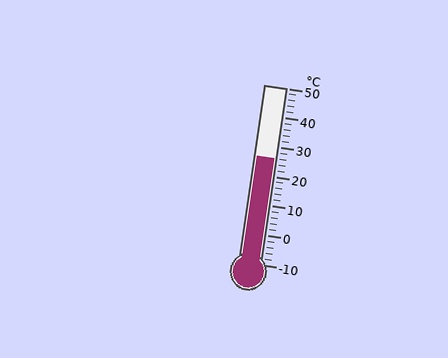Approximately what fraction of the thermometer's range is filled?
The thermometer is filled to approximately 60% of its range.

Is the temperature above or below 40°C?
The temperature is below 40°C.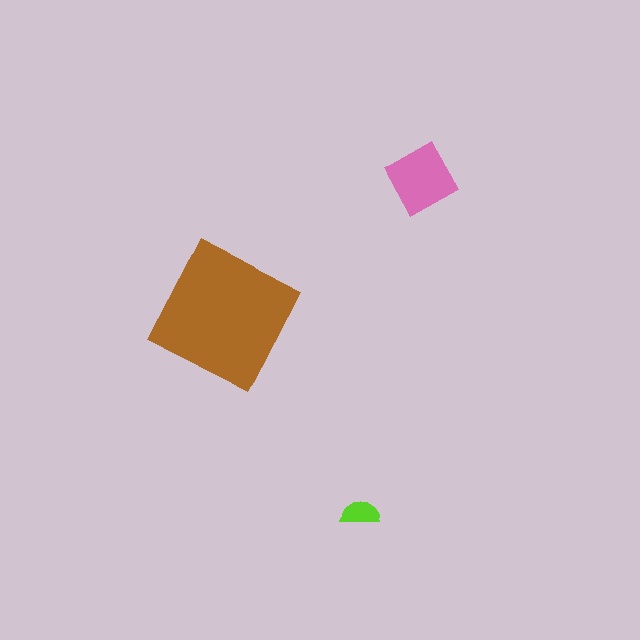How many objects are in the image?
There are 3 objects in the image.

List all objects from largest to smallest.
The brown square, the pink diamond, the lime semicircle.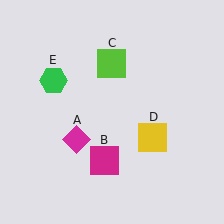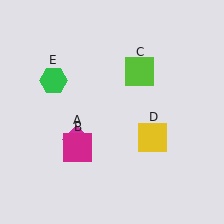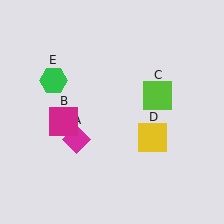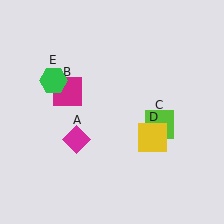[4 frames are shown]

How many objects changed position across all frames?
2 objects changed position: magenta square (object B), lime square (object C).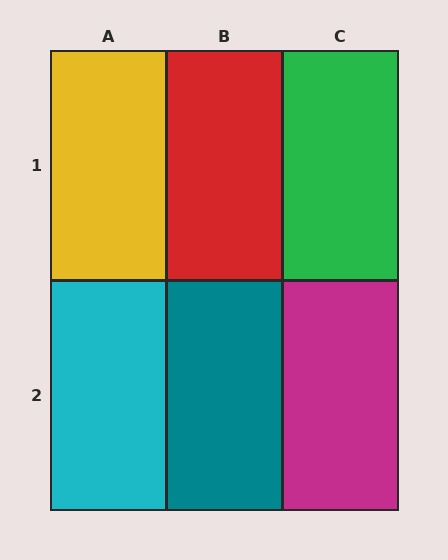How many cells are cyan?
1 cell is cyan.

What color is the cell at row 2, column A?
Cyan.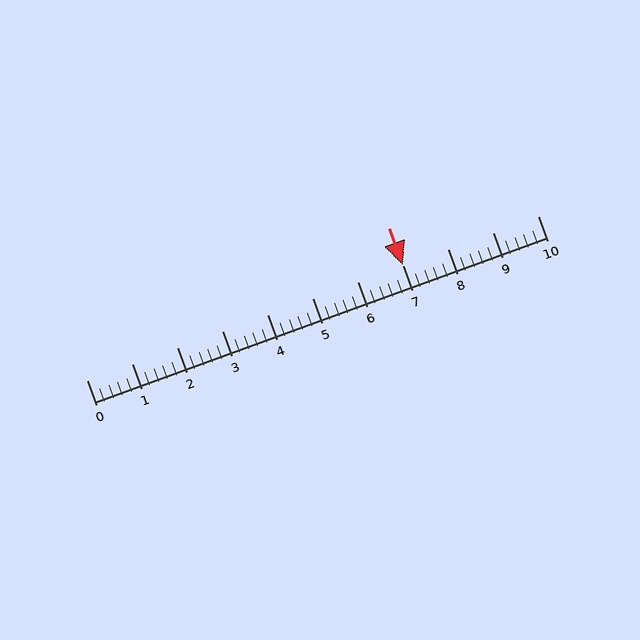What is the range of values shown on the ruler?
The ruler shows values from 0 to 10.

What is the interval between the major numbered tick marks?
The major tick marks are spaced 1 units apart.